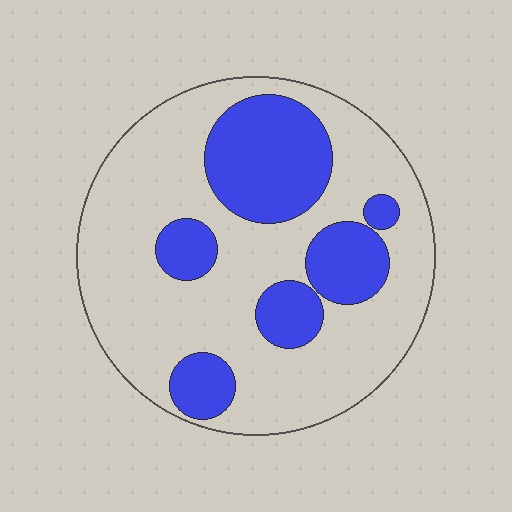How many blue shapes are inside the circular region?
6.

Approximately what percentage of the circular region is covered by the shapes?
Approximately 30%.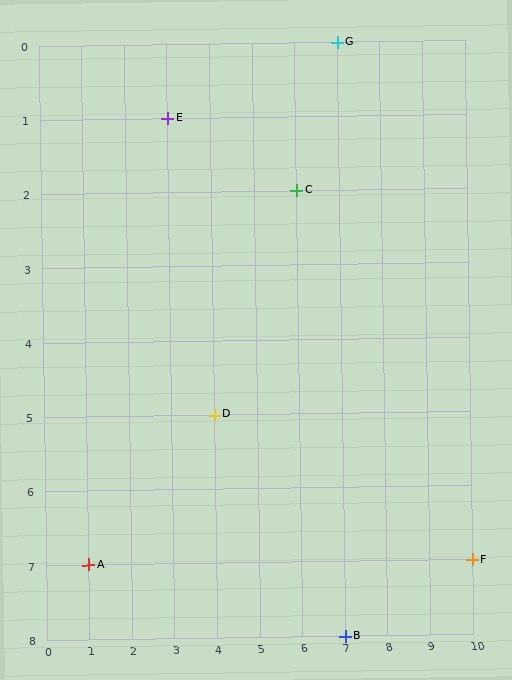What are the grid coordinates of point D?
Point D is at grid coordinates (4, 5).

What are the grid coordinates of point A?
Point A is at grid coordinates (1, 7).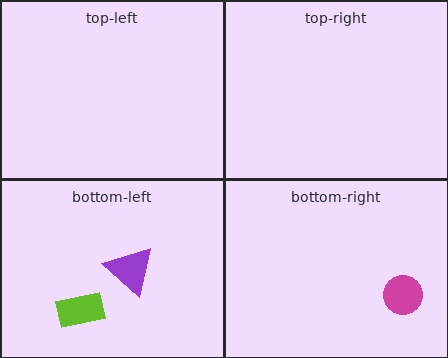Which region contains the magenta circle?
The bottom-right region.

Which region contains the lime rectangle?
The bottom-left region.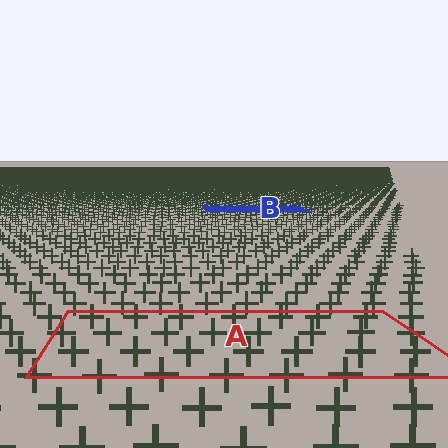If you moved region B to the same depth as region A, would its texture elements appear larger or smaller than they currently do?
They would appear larger. At a closer depth, the same texture elements are projected at a bigger on-screen size.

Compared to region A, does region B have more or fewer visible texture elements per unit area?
Region B has more texture elements per unit area — they are packed more densely because it is farther away.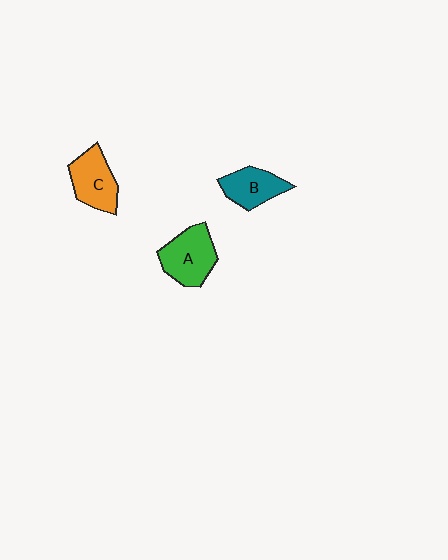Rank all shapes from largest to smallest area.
From largest to smallest: A (green), C (orange), B (teal).